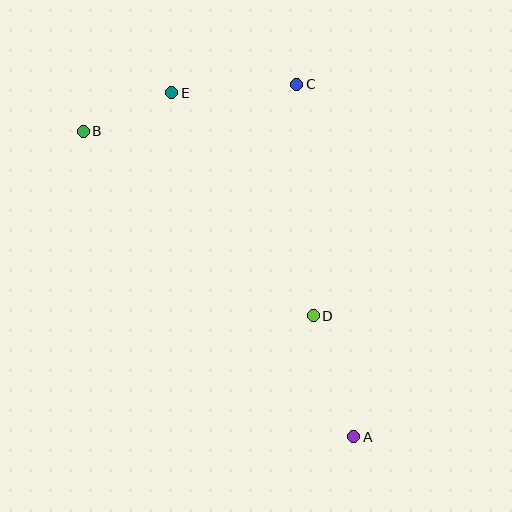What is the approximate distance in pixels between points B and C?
The distance between B and C is approximately 219 pixels.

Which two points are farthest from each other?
Points A and B are farthest from each other.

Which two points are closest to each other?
Points B and E are closest to each other.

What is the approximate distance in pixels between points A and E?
The distance between A and E is approximately 389 pixels.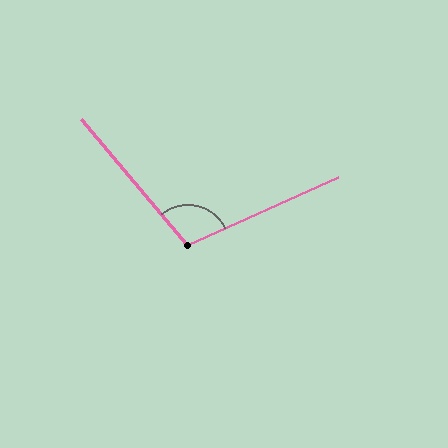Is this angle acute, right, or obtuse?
It is obtuse.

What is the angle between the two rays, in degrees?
Approximately 106 degrees.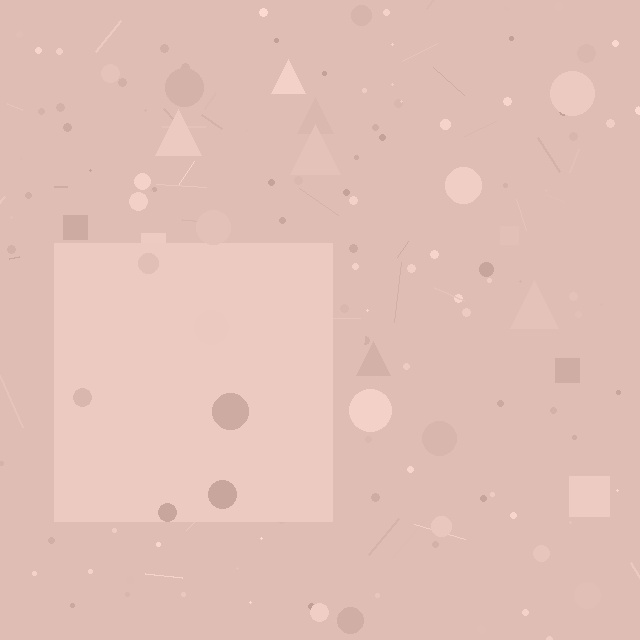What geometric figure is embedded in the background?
A square is embedded in the background.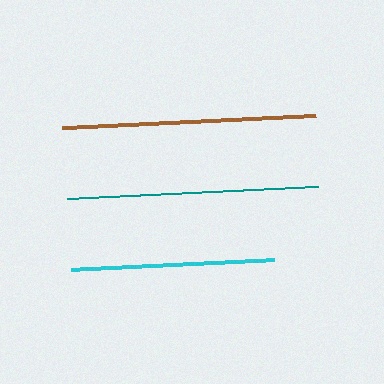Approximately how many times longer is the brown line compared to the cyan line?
The brown line is approximately 1.2 times the length of the cyan line.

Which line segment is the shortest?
The cyan line is the shortest at approximately 205 pixels.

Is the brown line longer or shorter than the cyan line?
The brown line is longer than the cyan line.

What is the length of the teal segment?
The teal segment is approximately 250 pixels long.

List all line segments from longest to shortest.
From longest to shortest: brown, teal, cyan.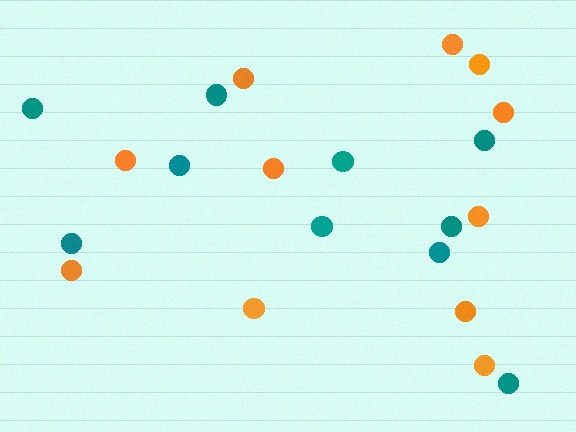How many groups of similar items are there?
There are 2 groups: one group of teal circles (10) and one group of orange circles (11).